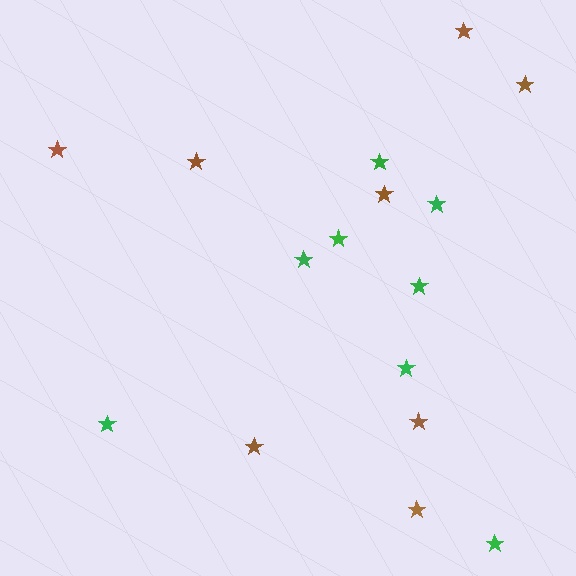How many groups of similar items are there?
There are 2 groups: one group of green stars (8) and one group of brown stars (8).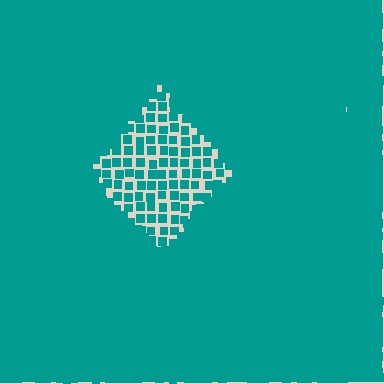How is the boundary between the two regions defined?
The boundary is defined by a change in element density (approximately 2.5x ratio). All elements are the same color, size, and shape.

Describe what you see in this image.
The image contains small teal elements arranged at two different densities. A diamond-shaped region is visible where the elements are less densely packed than the surrounding area.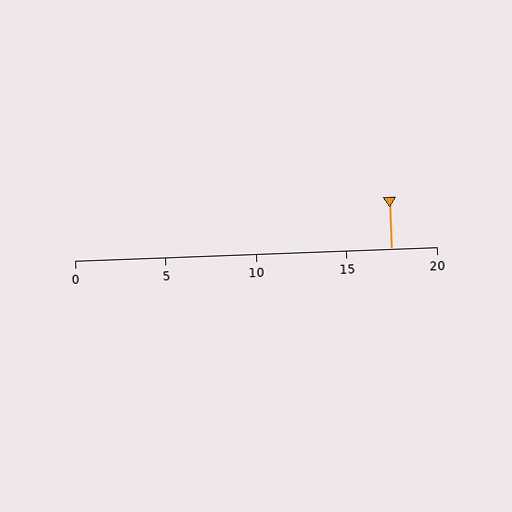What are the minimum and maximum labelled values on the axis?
The axis runs from 0 to 20.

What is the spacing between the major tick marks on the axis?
The major ticks are spaced 5 apart.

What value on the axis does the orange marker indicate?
The marker indicates approximately 17.5.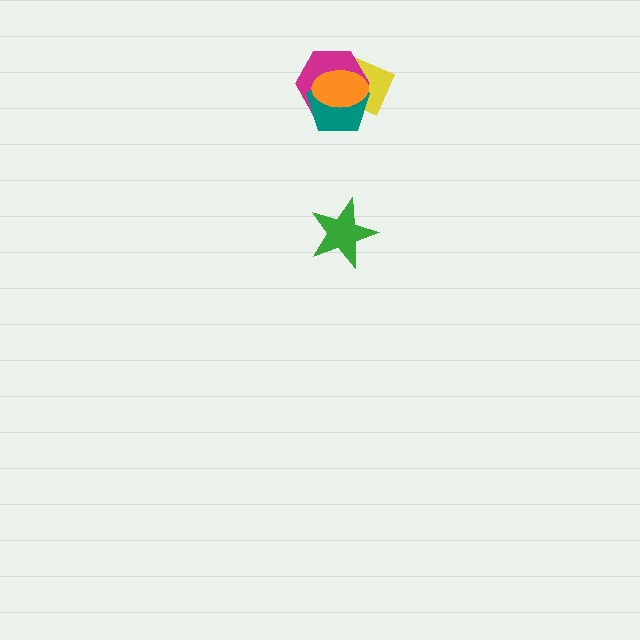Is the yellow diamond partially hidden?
Yes, it is partially covered by another shape.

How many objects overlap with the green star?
0 objects overlap with the green star.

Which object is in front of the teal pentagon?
The orange ellipse is in front of the teal pentagon.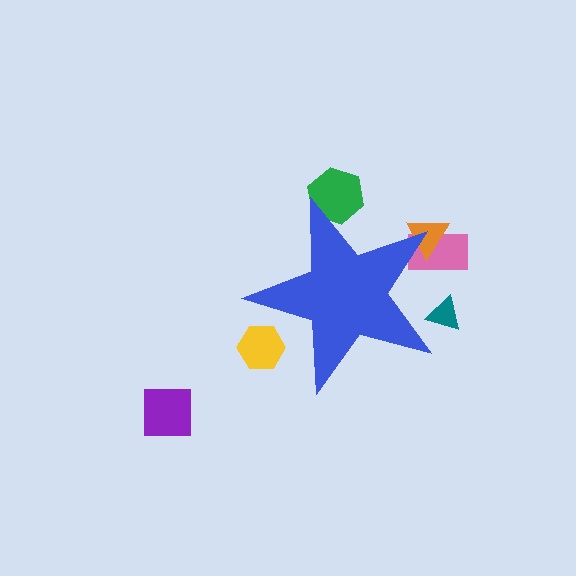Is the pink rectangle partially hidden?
Yes, the pink rectangle is partially hidden behind the blue star.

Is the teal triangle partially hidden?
Yes, the teal triangle is partially hidden behind the blue star.